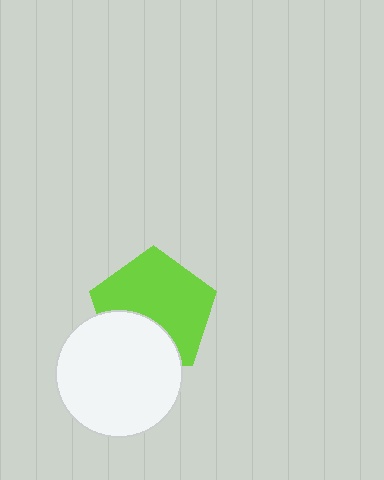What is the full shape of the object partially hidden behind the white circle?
The partially hidden object is a lime pentagon.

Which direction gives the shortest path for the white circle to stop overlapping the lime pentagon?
Moving down gives the shortest separation.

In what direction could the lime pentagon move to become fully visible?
The lime pentagon could move up. That would shift it out from behind the white circle entirely.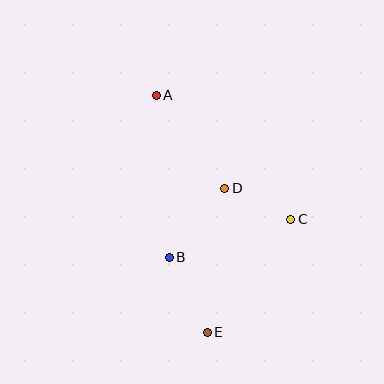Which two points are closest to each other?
Points C and D are closest to each other.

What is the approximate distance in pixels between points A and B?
The distance between A and B is approximately 163 pixels.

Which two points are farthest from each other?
Points A and E are farthest from each other.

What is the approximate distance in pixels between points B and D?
The distance between B and D is approximately 88 pixels.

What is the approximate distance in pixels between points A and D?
The distance between A and D is approximately 116 pixels.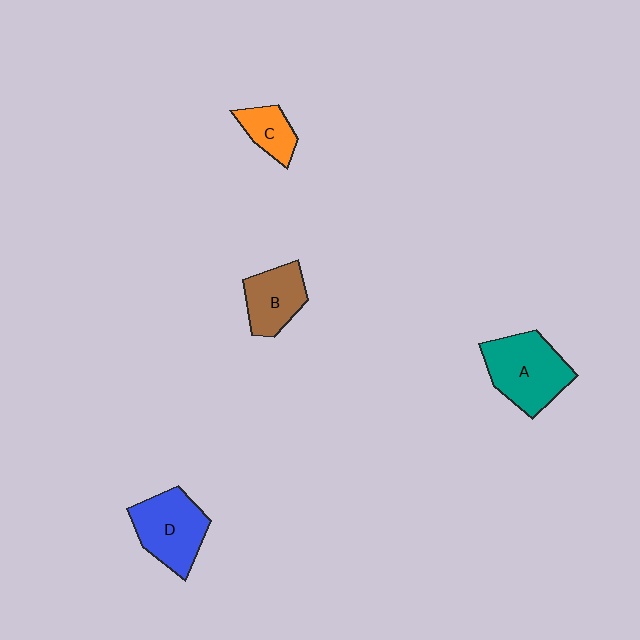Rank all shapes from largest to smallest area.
From largest to smallest: A (teal), D (blue), B (brown), C (orange).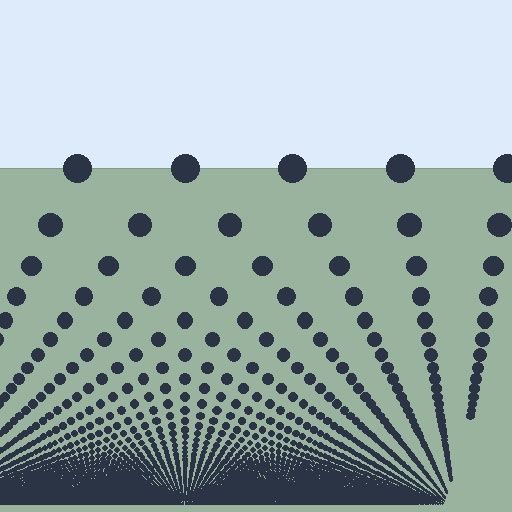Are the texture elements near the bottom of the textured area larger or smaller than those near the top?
Smaller. The gradient is inverted — elements near the bottom are smaller and denser.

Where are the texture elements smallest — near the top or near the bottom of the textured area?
Near the bottom.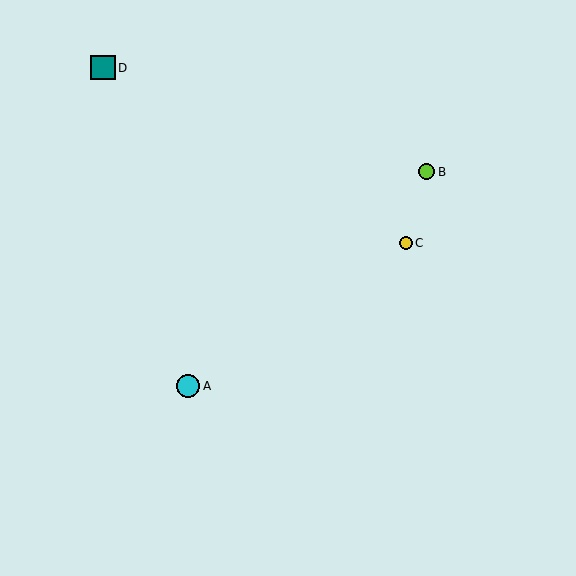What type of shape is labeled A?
Shape A is a cyan circle.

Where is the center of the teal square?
The center of the teal square is at (103, 68).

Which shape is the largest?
The teal square (labeled D) is the largest.